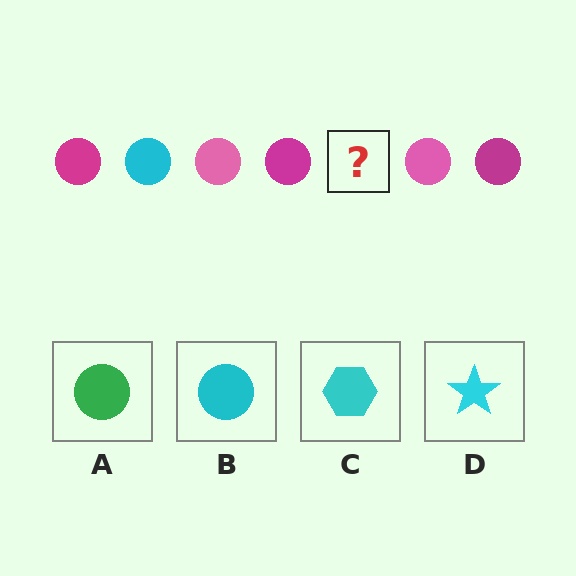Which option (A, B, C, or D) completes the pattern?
B.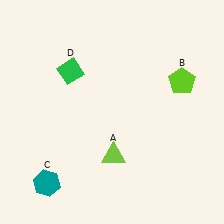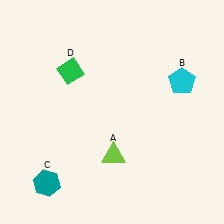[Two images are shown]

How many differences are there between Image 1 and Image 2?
There is 1 difference between the two images.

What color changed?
The pentagon (B) changed from lime in Image 1 to cyan in Image 2.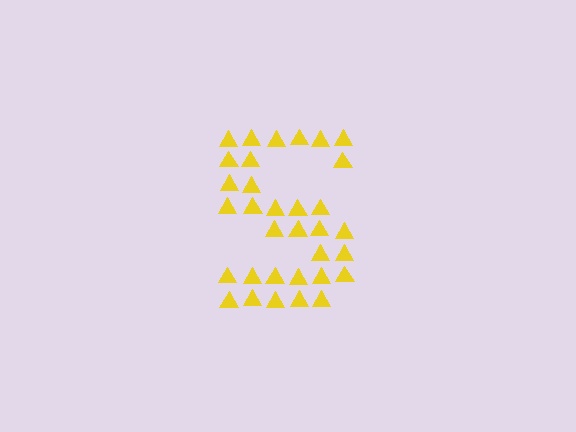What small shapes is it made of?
It is made of small triangles.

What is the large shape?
The large shape is the letter S.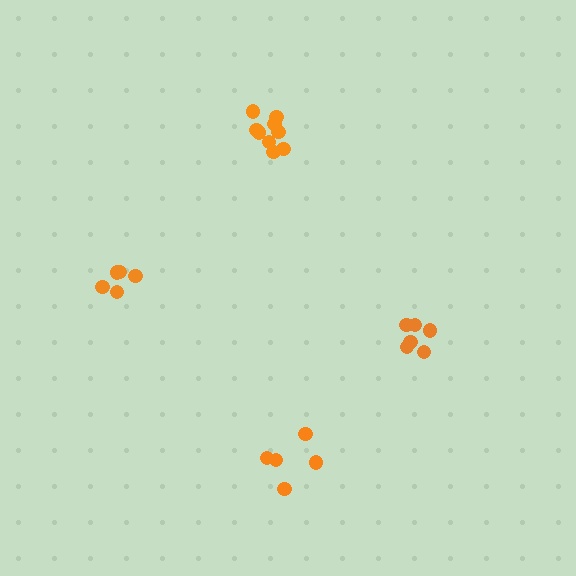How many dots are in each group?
Group 1: 6 dots, Group 2: 10 dots, Group 3: 5 dots, Group 4: 5 dots (26 total).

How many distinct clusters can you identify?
There are 4 distinct clusters.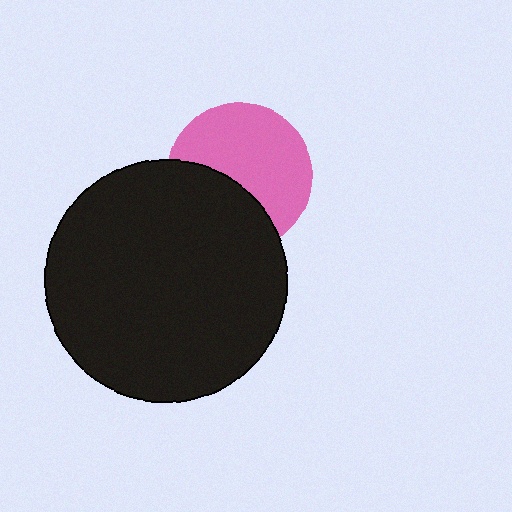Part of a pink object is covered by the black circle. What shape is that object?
It is a circle.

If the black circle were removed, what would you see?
You would see the complete pink circle.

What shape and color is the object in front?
The object in front is a black circle.